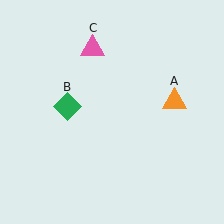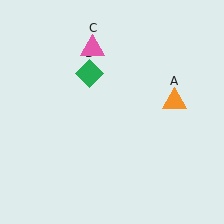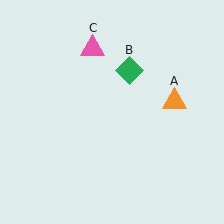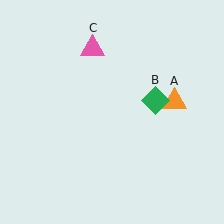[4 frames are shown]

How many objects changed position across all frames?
1 object changed position: green diamond (object B).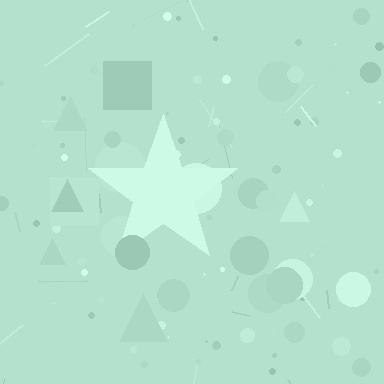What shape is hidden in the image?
A star is hidden in the image.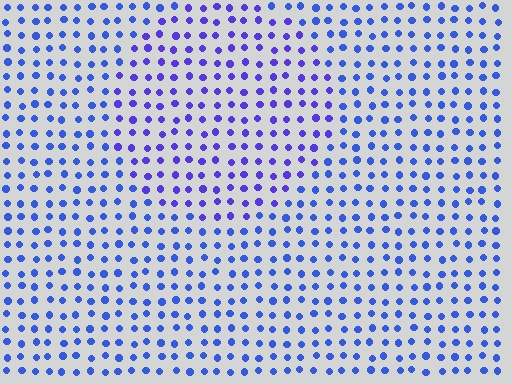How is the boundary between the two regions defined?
The boundary is defined purely by a slight shift in hue (about 25 degrees). Spacing, size, and orientation are identical on both sides.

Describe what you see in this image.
The image is filled with small blue elements in a uniform arrangement. A circle-shaped region is visible where the elements are tinted to a slightly different hue, forming a subtle color boundary.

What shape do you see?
I see a circle.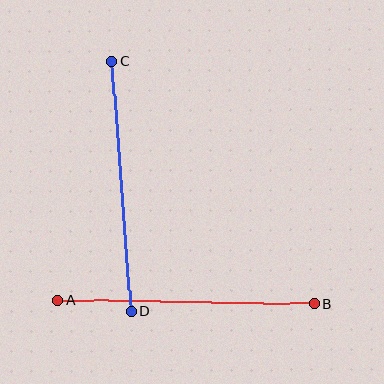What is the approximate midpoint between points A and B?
The midpoint is at approximately (186, 302) pixels.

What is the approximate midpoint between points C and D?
The midpoint is at approximately (121, 187) pixels.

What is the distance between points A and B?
The distance is approximately 256 pixels.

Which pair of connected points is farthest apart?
Points A and B are farthest apart.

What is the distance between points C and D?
The distance is approximately 251 pixels.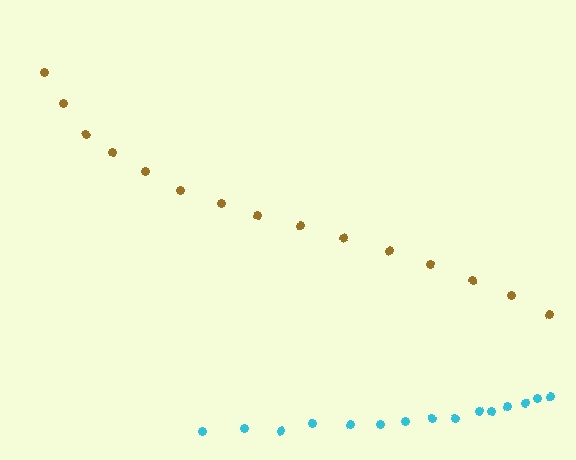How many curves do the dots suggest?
There are 2 distinct paths.